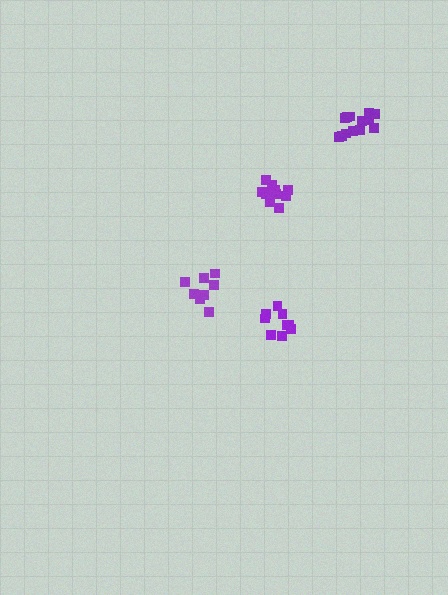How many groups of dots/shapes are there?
There are 4 groups.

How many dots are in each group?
Group 1: 9 dots, Group 2: 13 dots, Group 3: 12 dots, Group 4: 8 dots (42 total).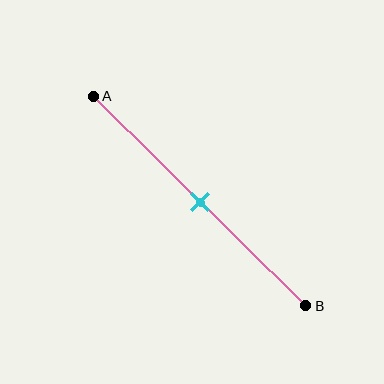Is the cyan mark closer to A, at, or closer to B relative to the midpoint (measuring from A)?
The cyan mark is approximately at the midpoint of segment AB.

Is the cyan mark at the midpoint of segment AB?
Yes, the mark is approximately at the midpoint.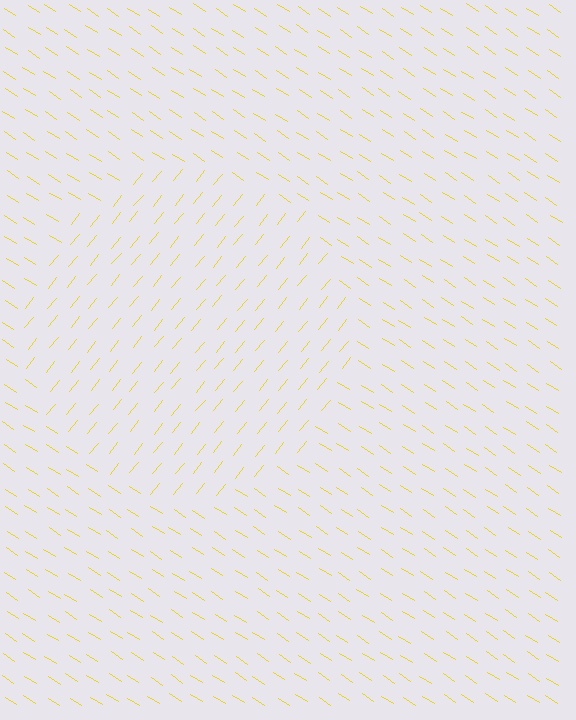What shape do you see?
I see a circle.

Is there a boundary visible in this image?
Yes, there is a texture boundary formed by a change in line orientation.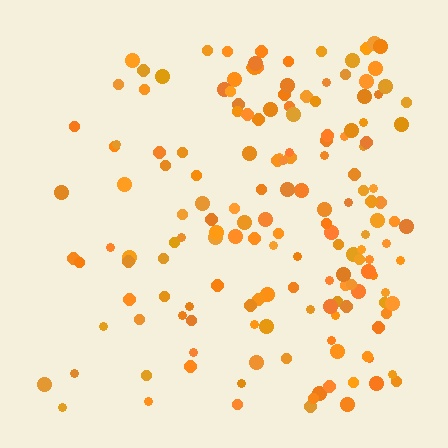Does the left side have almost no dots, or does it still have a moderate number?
Still a moderate number, just noticeably fewer than the right.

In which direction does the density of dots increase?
From left to right, with the right side densest.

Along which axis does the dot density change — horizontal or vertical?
Horizontal.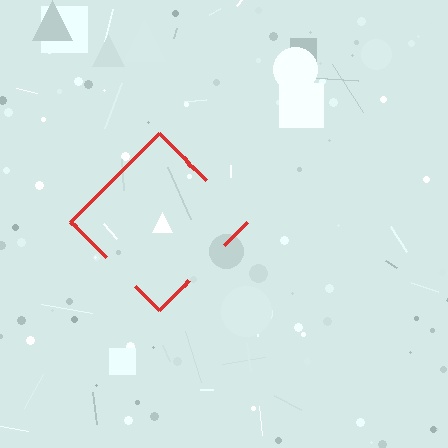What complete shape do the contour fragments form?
The contour fragments form a diamond.